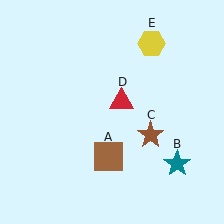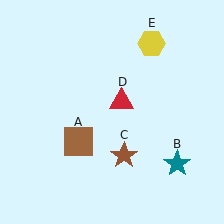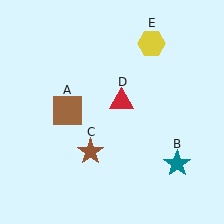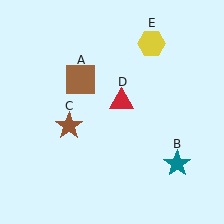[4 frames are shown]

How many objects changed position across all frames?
2 objects changed position: brown square (object A), brown star (object C).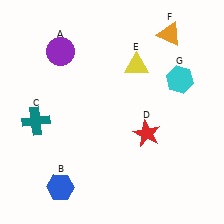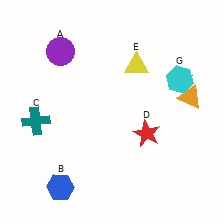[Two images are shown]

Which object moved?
The orange triangle (F) moved down.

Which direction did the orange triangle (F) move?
The orange triangle (F) moved down.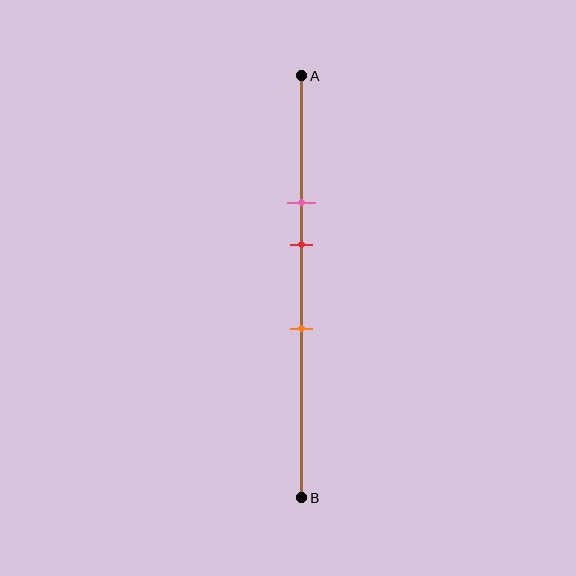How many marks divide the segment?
There are 3 marks dividing the segment.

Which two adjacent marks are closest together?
The pink and red marks are the closest adjacent pair.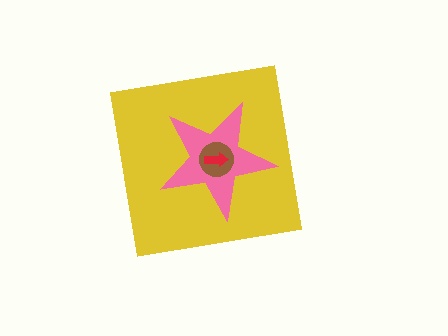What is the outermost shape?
The yellow square.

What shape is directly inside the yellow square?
The pink star.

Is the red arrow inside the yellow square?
Yes.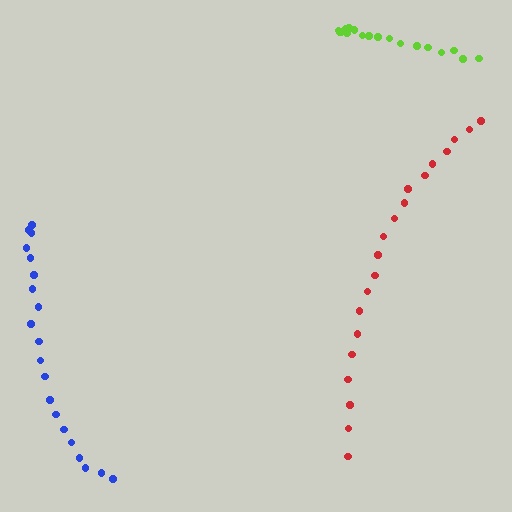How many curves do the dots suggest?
There are 3 distinct paths.